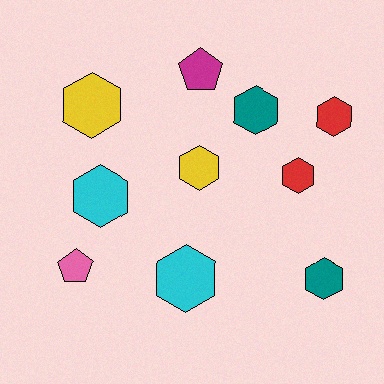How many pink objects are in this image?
There is 1 pink object.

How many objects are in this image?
There are 10 objects.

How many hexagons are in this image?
There are 8 hexagons.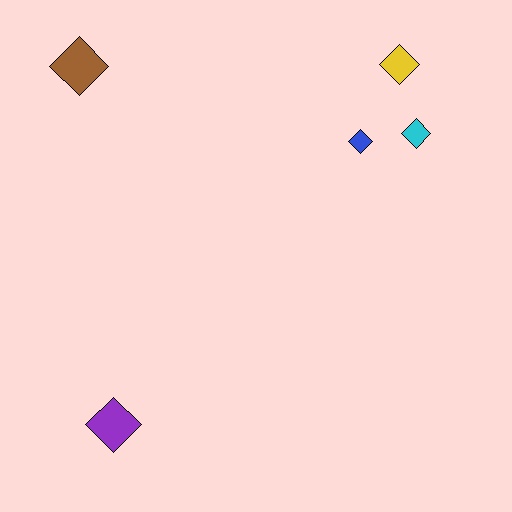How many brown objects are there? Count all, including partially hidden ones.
There is 1 brown object.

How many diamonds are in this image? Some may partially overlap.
There are 5 diamonds.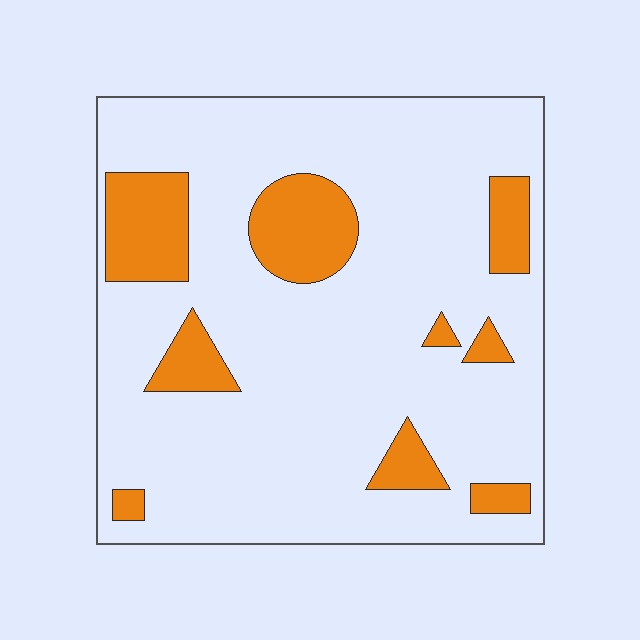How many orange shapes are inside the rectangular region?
9.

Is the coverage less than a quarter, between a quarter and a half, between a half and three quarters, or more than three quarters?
Less than a quarter.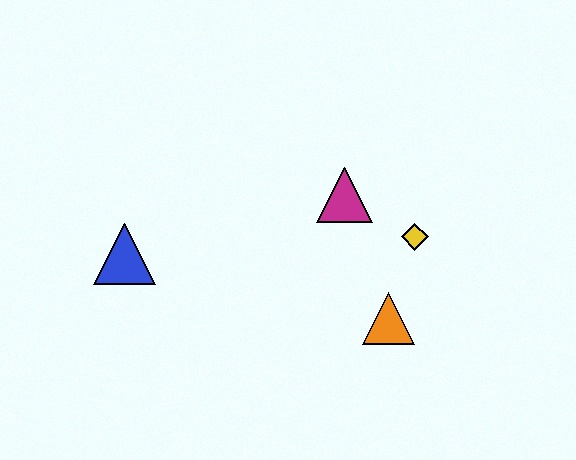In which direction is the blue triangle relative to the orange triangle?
The blue triangle is to the left of the orange triangle.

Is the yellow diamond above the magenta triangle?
No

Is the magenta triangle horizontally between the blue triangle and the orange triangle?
Yes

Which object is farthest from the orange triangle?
The blue triangle is farthest from the orange triangle.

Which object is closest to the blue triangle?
The magenta triangle is closest to the blue triangle.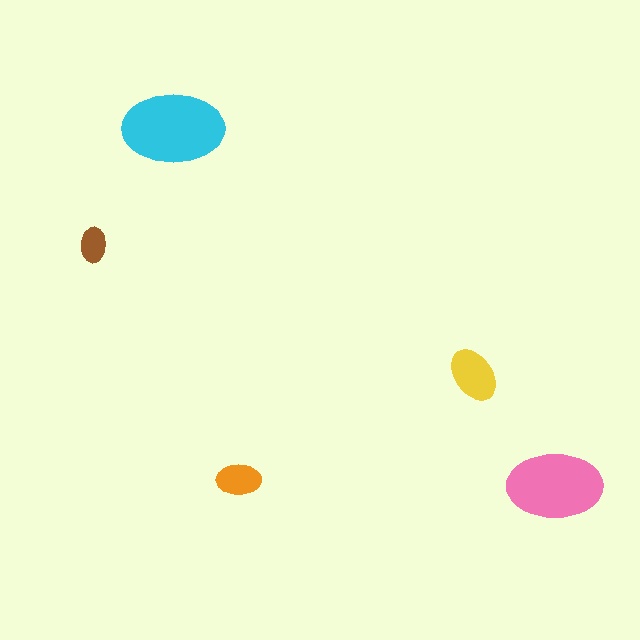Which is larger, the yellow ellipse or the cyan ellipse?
The cyan one.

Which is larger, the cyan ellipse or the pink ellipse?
The cyan one.